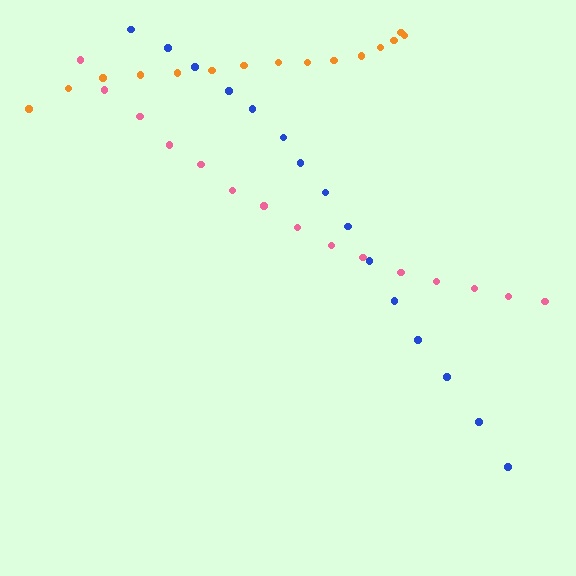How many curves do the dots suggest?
There are 3 distinct paths.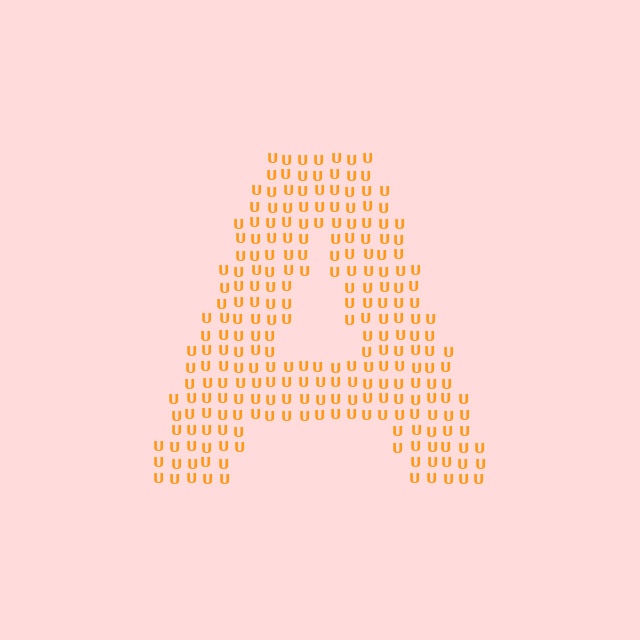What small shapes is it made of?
It is made of small letter U's.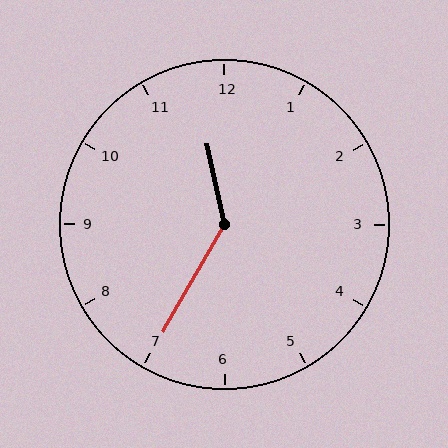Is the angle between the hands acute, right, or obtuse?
It is obtuse.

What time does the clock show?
11:35.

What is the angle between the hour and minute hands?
Approximately 138 degrees.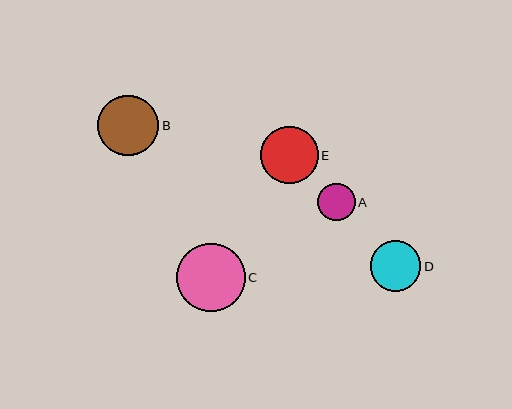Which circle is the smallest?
Circle A is the smallest with a size of approximately 37 pixels.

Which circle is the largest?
Circle C is the largest with a size of approximately 69 pixels.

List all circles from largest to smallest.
From largest to smallest: C, B, E, D, A.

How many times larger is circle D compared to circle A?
Circle D is approximately 1.4 times the size of circle A.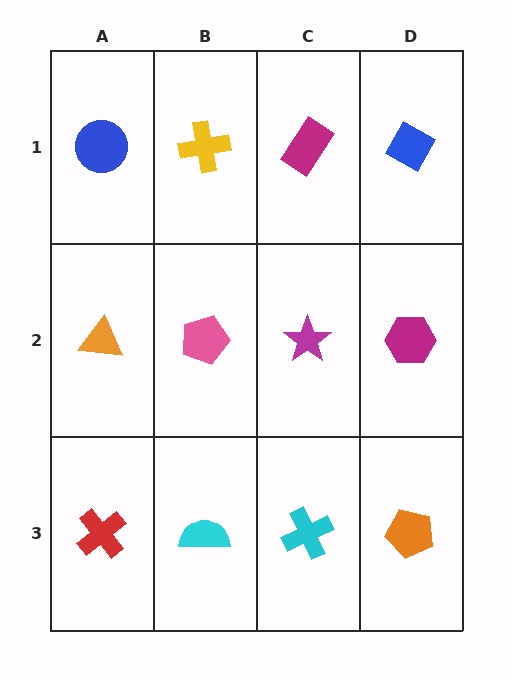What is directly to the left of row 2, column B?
An orange triangle.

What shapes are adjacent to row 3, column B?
A pink pentagon (row 2, column B), a red cross (row 3, column A), a cyan cross (row 3, column C).